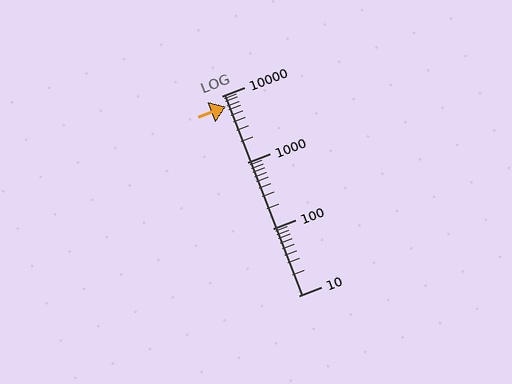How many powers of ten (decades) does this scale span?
The scale spans 3 decades, from 10 to 10000.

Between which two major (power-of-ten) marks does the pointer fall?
The pointer is between 1000 and 10000.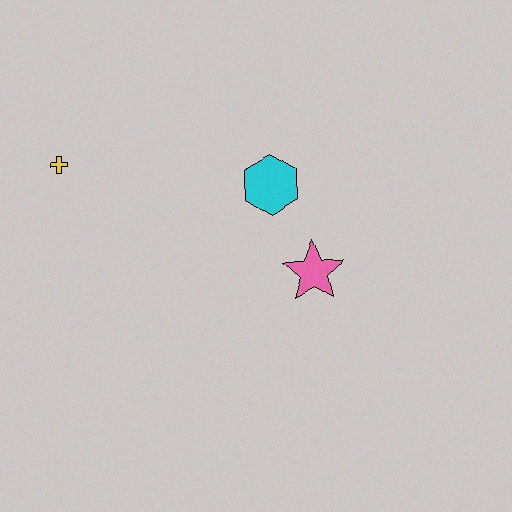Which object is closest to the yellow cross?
The cyan hexagon is closest to the yellow cross.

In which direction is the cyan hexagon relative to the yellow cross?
The cyan hexagon is to the right of the yellow cross.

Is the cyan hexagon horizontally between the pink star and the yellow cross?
Yes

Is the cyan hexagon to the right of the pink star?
No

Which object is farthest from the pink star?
The yellow cross is farthest from the pink star.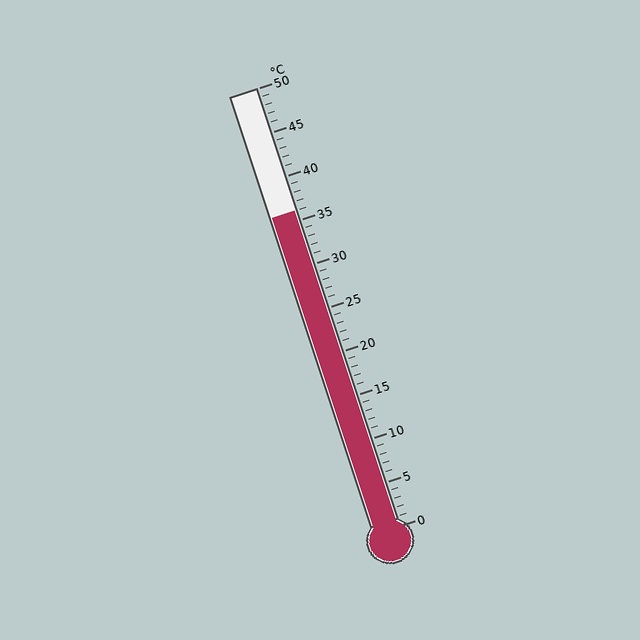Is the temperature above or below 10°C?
The temperature is above 10°C.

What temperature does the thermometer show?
The thermometer shows approximately 36°C.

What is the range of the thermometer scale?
The thermometer scale ranges from 0°C to 50°C.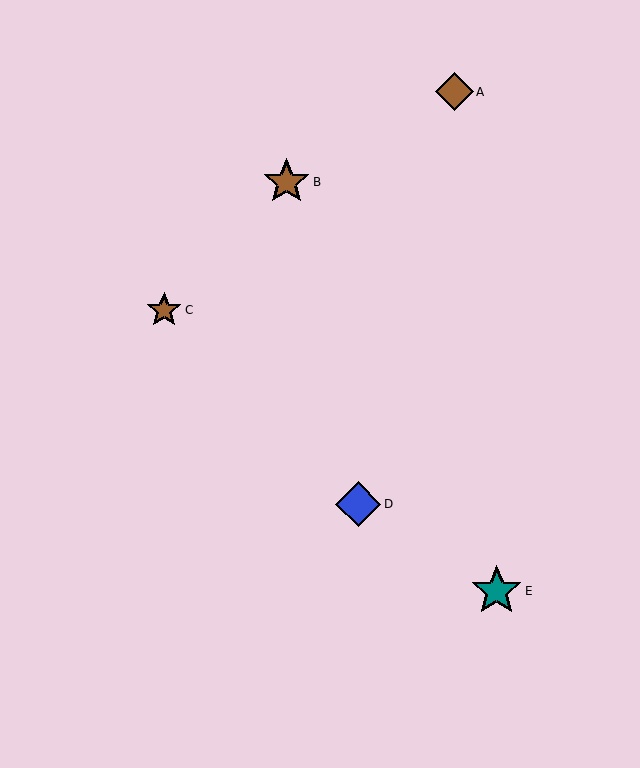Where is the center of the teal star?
The center of the teal star is at (497, 591).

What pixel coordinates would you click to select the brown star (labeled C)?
Click at (164, 310) to select the brown star C.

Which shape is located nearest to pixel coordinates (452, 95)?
The brown diamond (labeled A) at (454, 92) is nearest to that location.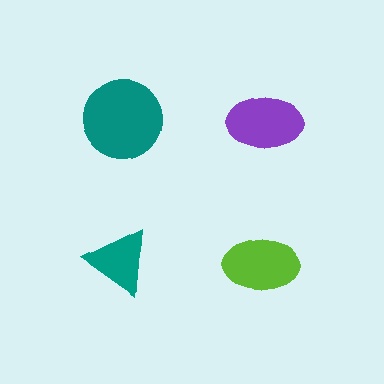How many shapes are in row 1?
2 shapes.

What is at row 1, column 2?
A purple ellipse.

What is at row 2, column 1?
A teal triangle.